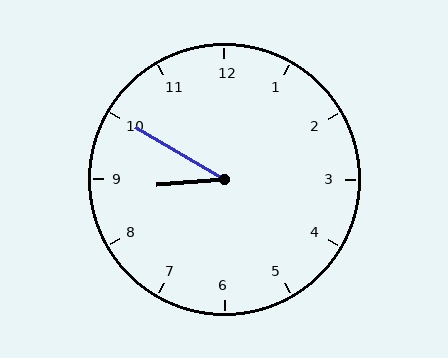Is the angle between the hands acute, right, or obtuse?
It is acute.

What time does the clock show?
8:50.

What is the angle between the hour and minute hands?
Approximately 35 degrees.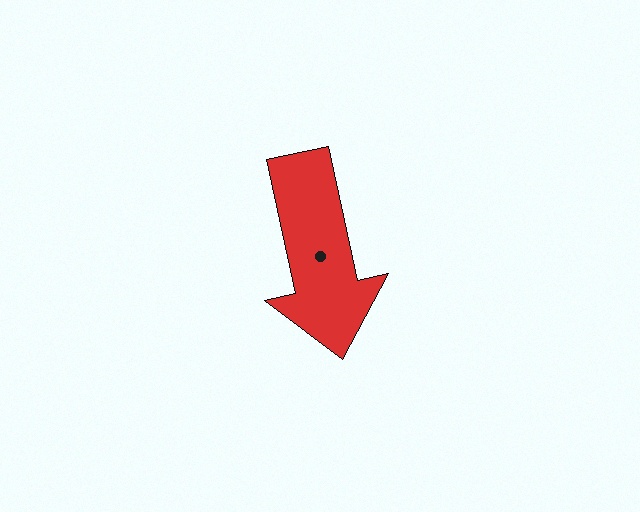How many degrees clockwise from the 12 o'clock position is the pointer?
Approximately 168 degrees.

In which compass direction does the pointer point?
South.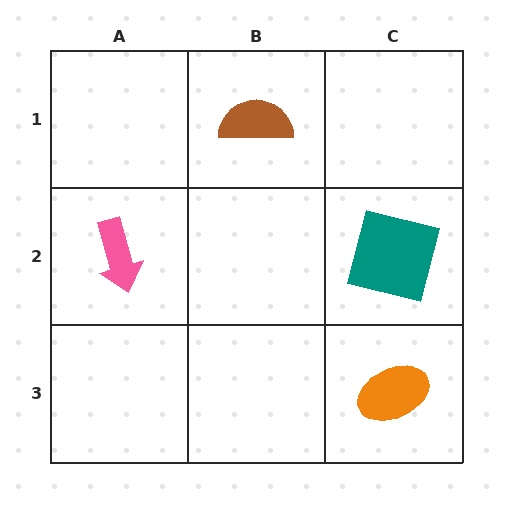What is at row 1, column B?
A brown semicircle.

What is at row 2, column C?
A teal square.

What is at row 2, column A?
A pink arrow.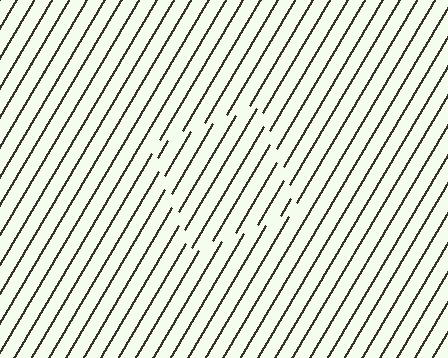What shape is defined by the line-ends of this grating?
An illusory square. The interior of the shape contains the same grating, shifted by half a period — the contour is defined by the phase discontinuity where line-ends from the inner and outer gratings abut.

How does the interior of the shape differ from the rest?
The interior of the shape contains the same grating, shifted by half a period — the contour is defined by the phase discontinuity where line-ends from the inner and outer gratings abut.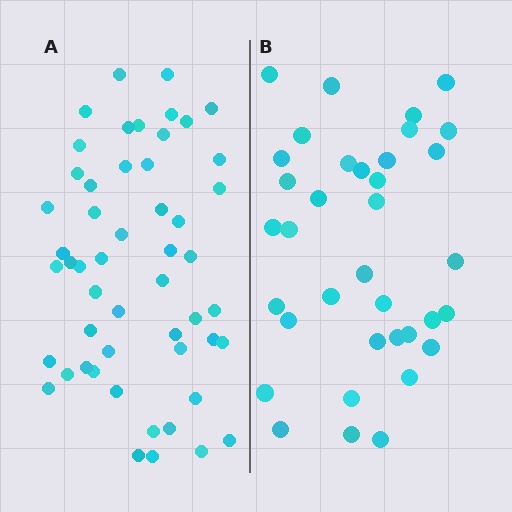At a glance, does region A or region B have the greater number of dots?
Region A (the left region) has more dots.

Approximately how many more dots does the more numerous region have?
Region A has approximately 15 more dots than region B.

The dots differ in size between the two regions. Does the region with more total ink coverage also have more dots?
No. Region B has more total ink coverage because its dots are larger, but region A actually contains more individual dots. Total area can be misleading — the number of items is what matters here.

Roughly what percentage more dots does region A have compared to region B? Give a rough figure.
About 45% more.